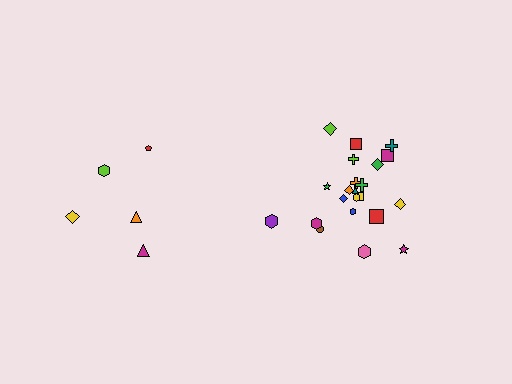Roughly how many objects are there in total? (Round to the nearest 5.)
Roughly 25 objects in total.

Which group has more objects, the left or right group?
The right group.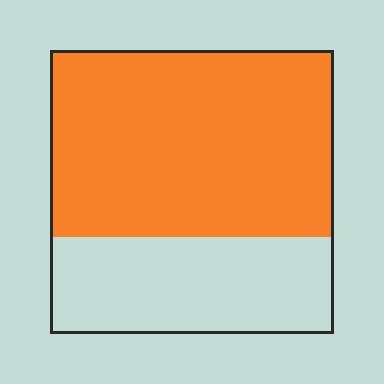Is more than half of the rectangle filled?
Yes.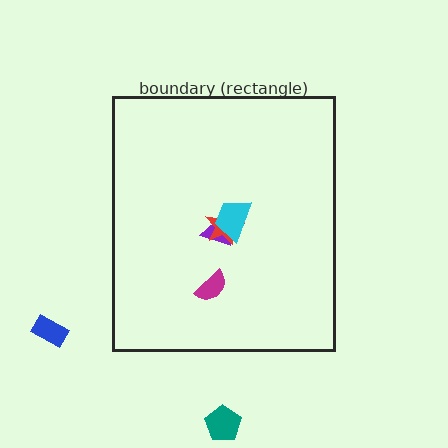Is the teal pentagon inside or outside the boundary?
Outside.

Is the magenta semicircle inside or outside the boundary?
Inside.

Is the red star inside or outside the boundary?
Inside.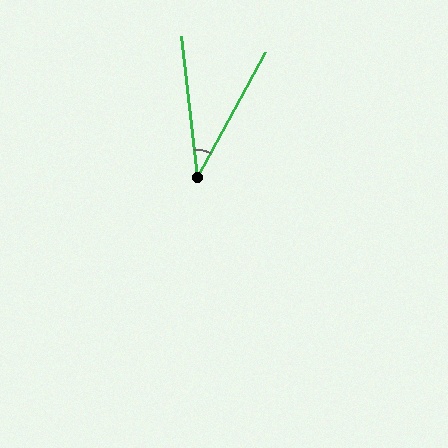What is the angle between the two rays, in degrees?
Approximately 35 degrees.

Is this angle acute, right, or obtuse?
It is acute.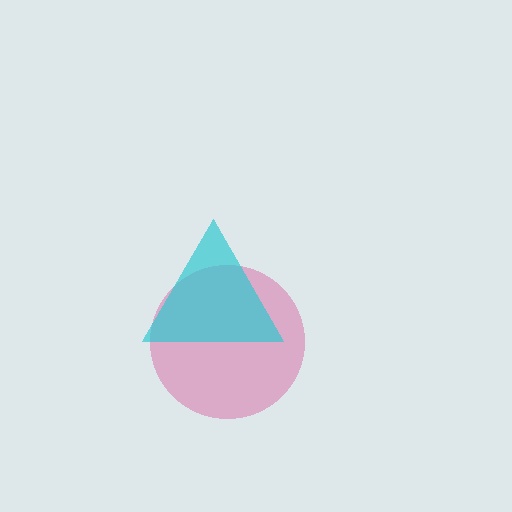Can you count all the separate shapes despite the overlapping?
Yes, there are 2 separate shapes.